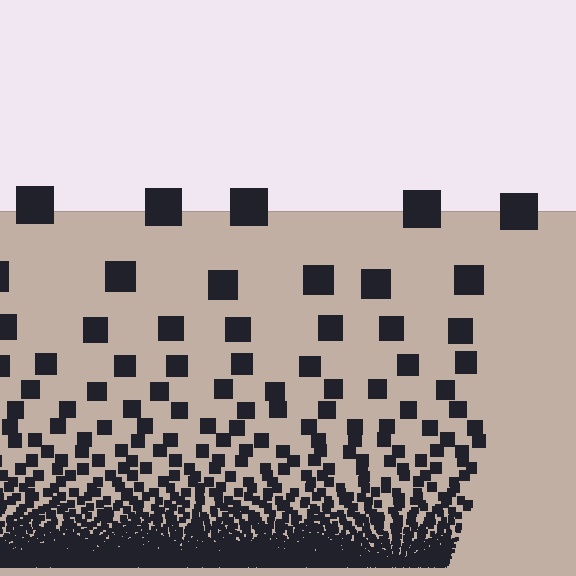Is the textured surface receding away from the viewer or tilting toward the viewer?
The surface appears to tilt toward the viewer. Texture elements get larger and sparser toward the top.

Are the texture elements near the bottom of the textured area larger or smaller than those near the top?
Smaller. The gradient is inverted — elements near the bottom are smaller and denser.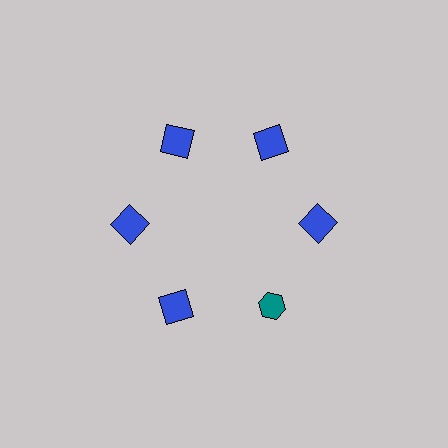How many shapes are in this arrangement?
There are 6 shapes arranged in a ring pattern.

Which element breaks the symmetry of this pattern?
The teal hexagon at roughly the 5 o'clock position breaks the symmetry. All other shapes are blue squares.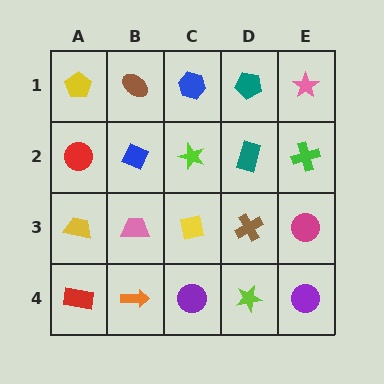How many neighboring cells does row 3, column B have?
4.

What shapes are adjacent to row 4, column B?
A pink trapezoid (row 3, column B), a red rectangle (row 4, column A), a purple circle (row 4, column C).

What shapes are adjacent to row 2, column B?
A brown ellipse (row 1, column B), a pink trapezoid (row 3, column B), a red circle (row 2, column A), a lime star (row 2, column C).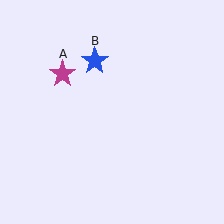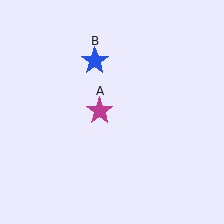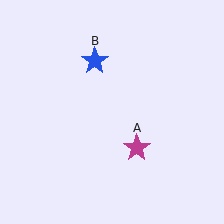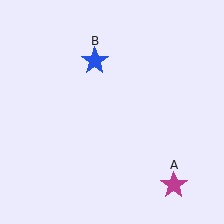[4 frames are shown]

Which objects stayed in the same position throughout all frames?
Blue star (object B) remained stationary.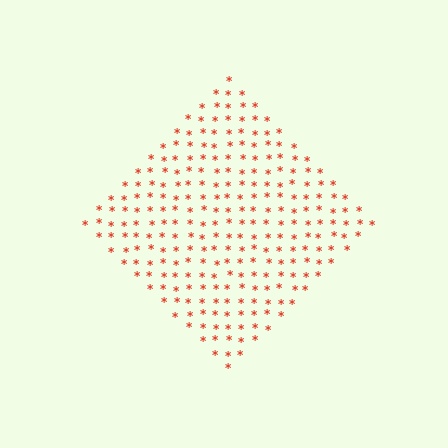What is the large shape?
The large shape is a diamond.